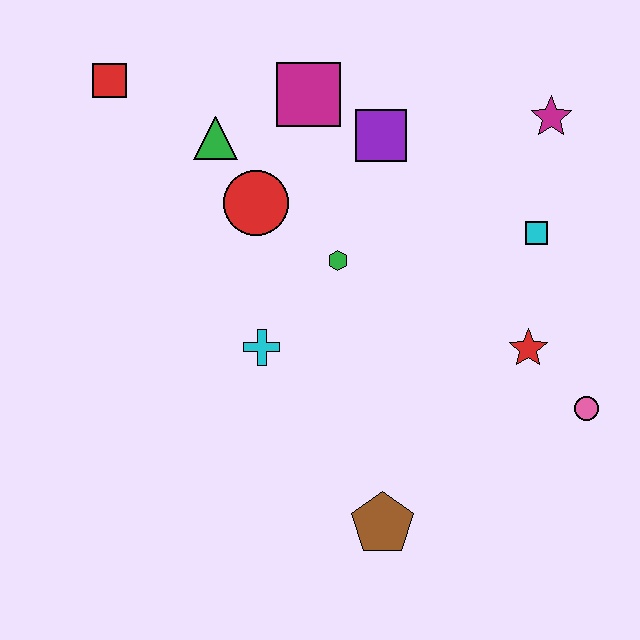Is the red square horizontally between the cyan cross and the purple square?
No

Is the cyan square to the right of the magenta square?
Yes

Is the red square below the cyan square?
No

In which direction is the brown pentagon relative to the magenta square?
The brown pentagon is below the magenta square.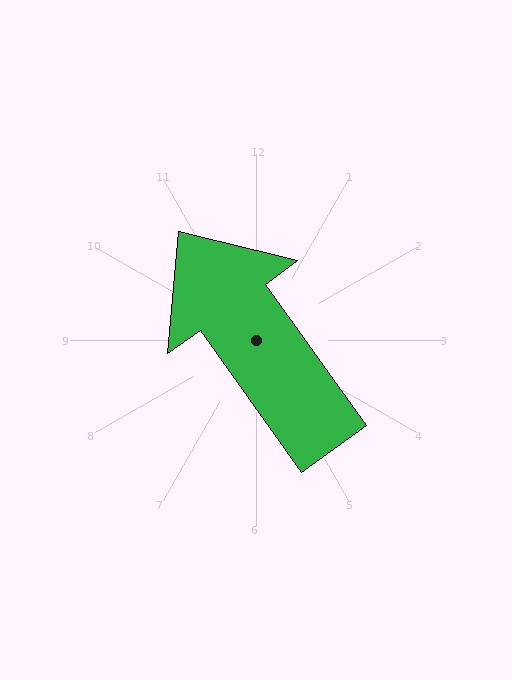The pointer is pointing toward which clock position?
Roughly 11 o'clock.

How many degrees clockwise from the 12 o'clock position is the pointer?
Approximately 324 degrees.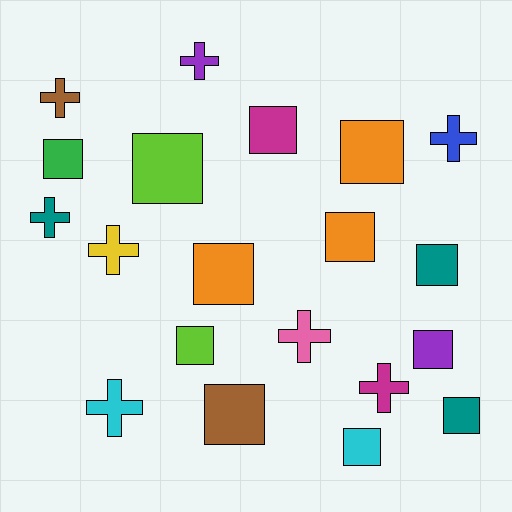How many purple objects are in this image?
There are 2 purple objects.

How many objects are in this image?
There are 20 objects.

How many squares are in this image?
There are 12 squares.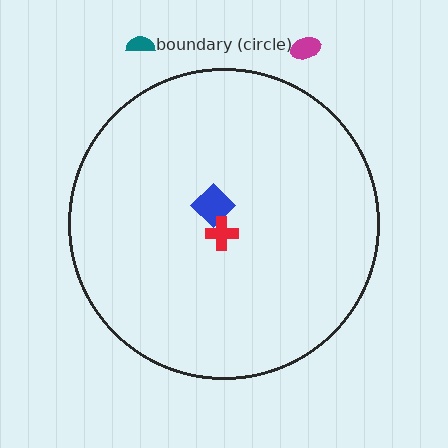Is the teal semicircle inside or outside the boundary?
Outside.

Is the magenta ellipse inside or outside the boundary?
Outside.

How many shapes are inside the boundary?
2 inside, 2 outside.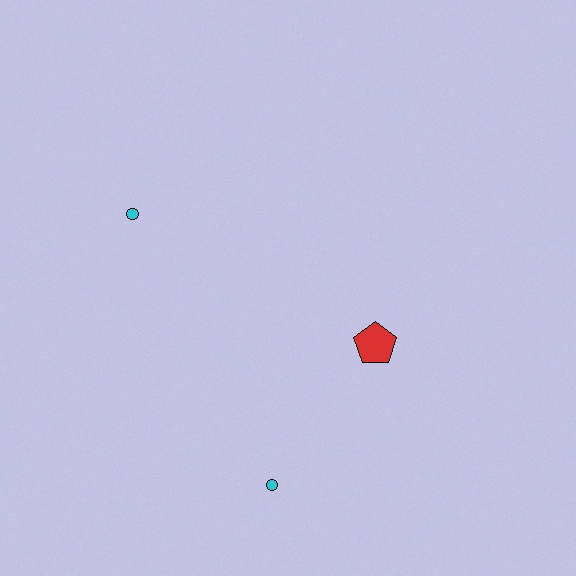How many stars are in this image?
There are no stars.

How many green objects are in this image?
There are no green objects.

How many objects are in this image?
There are 3 objects.